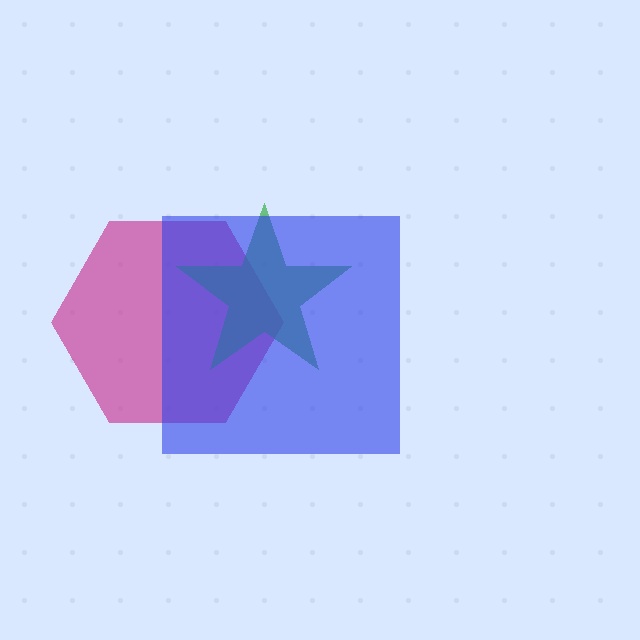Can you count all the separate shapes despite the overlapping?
Yes, there are 3 separate shapes.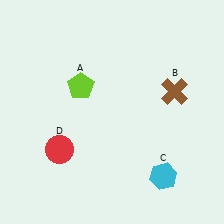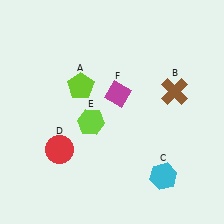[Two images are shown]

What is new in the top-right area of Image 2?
A magenta diamond (F) was added in the top-right area of Image 2.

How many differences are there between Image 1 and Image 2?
There are 2 differences between the two images.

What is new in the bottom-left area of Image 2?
A lime hexagon (E) was added in the bottom-left area of Image 2.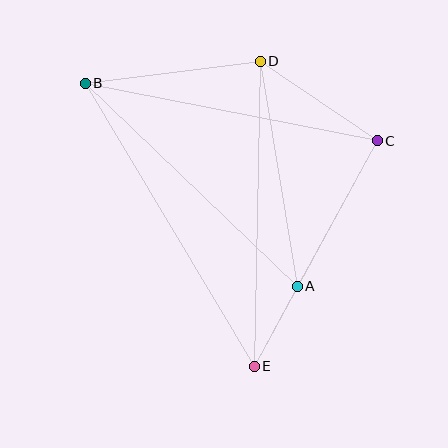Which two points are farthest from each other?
Points B and E are farthest from each other.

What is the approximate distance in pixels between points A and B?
The distance between A and B is approximately 294 pixels.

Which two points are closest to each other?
Points A and E are closest to each other.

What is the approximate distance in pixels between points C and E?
The distance between C and E is approximately 257 pixels.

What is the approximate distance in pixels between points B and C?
The distance between B and C is approximately 298 pixels.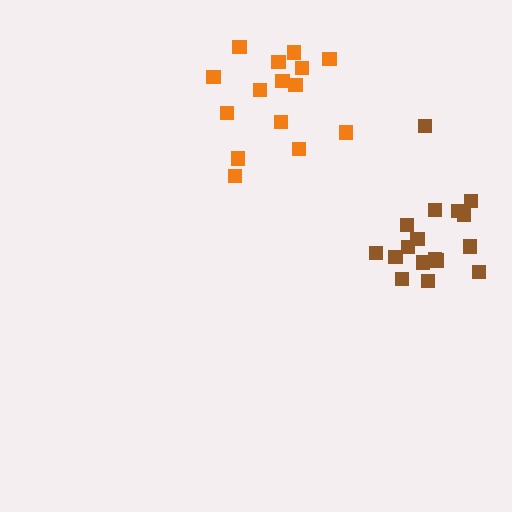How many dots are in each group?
Group 1: 15 dots, Group 2: 17 dots (32 total).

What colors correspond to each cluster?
The clusters are colored: orange, brown.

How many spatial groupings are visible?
There are 2 spatial groupings.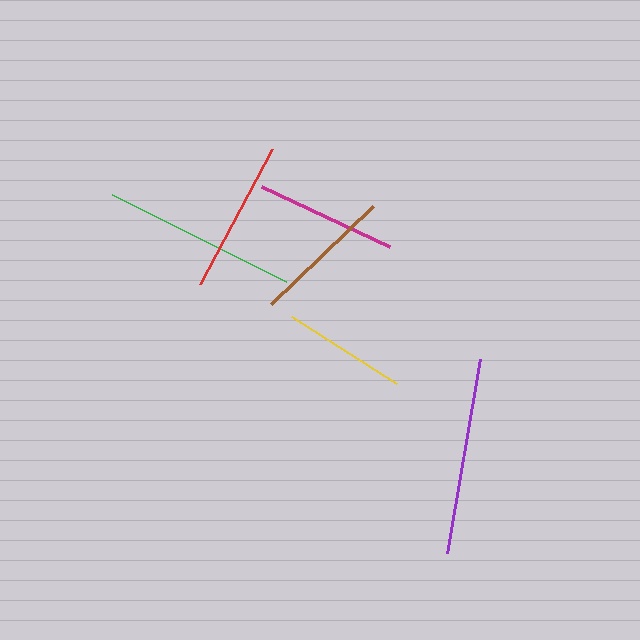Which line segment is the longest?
The purple line is the longest at approximately 196 pixels.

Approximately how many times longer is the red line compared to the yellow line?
The red line is approximately 1.2 times the length of the yellow line.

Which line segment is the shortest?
The yellow line is the shortest at approximately 124 pixels.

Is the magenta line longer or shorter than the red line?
The red line is longer than the magenta line.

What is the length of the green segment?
The green segment is approximately 195 pixels long.